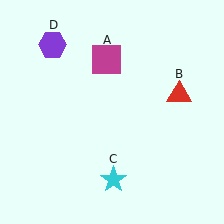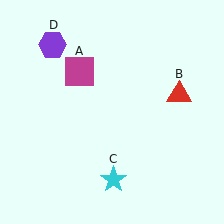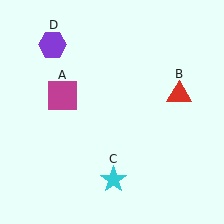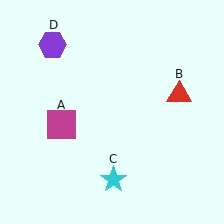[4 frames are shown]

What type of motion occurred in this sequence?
The magenta square (object A) rotated counterclockwise around the center of the scene.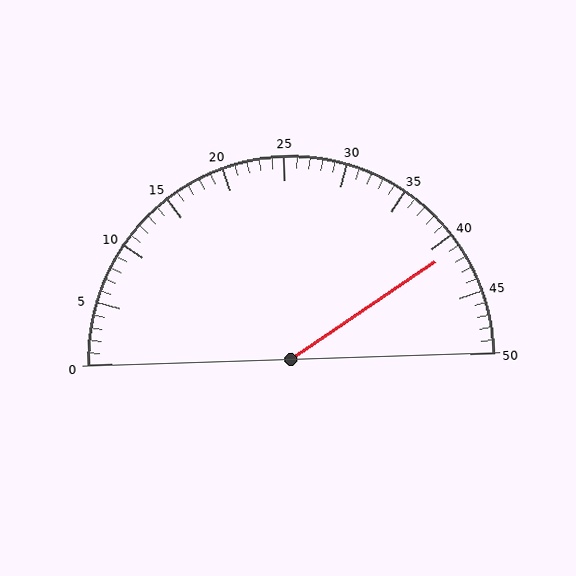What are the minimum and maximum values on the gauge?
The gauge ranges from 0 to 50.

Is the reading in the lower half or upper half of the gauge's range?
The reading is in the upper half of the range (0 to 50).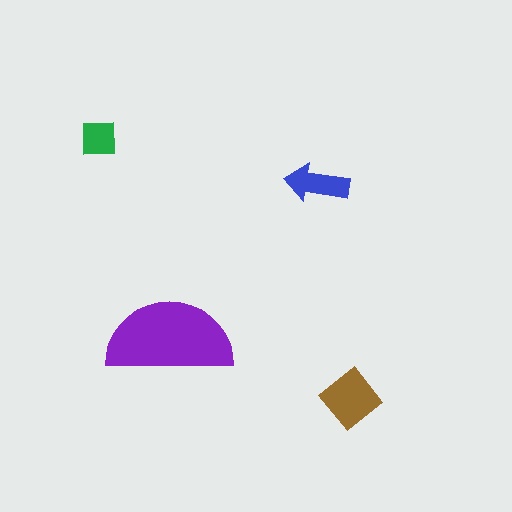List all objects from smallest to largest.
The green square, the blue arrow, the brown diamond, the purple semicircle.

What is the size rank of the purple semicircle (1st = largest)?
1st.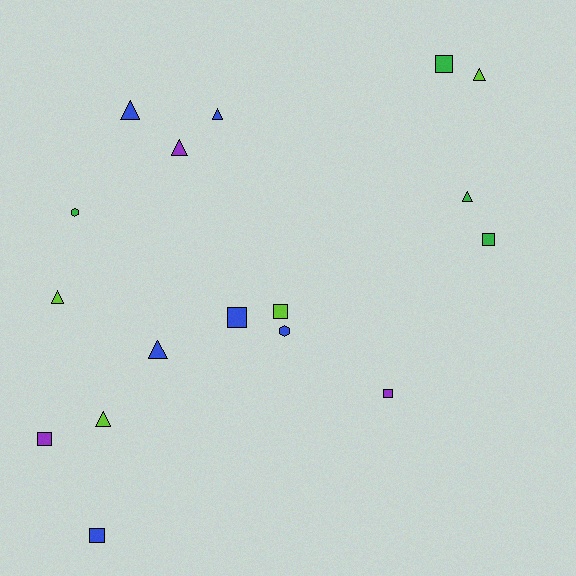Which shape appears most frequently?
Triangle, with 8 objects.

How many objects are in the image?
There are 17 objects.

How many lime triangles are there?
There are 3 lime triangles.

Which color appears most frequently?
Blue, with 6 objects.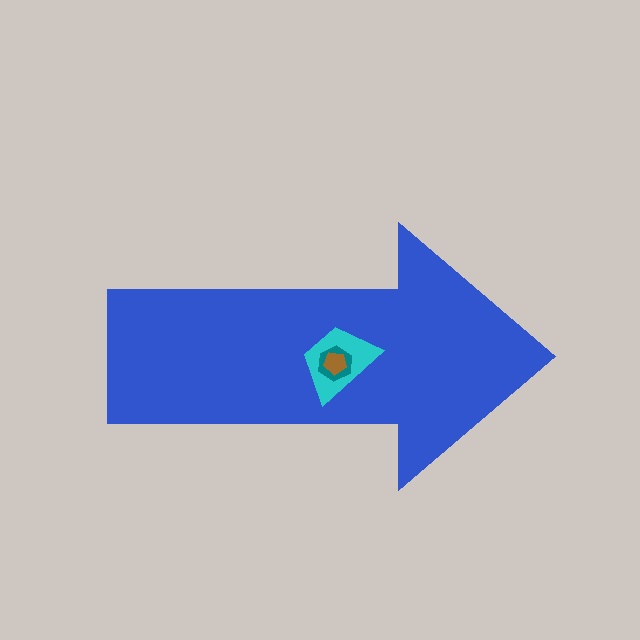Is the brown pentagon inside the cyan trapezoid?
Yes.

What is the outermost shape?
The blue arrow.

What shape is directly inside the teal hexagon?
The brown pentagon.